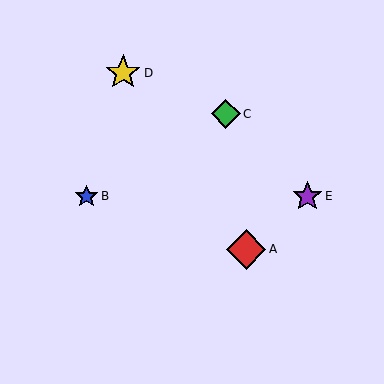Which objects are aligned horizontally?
Objects B, E are aligned horizontally.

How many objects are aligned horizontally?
2 objects (B, E) are aligned horizontally.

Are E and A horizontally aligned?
No, E is at y≈196 and A is at y≈249.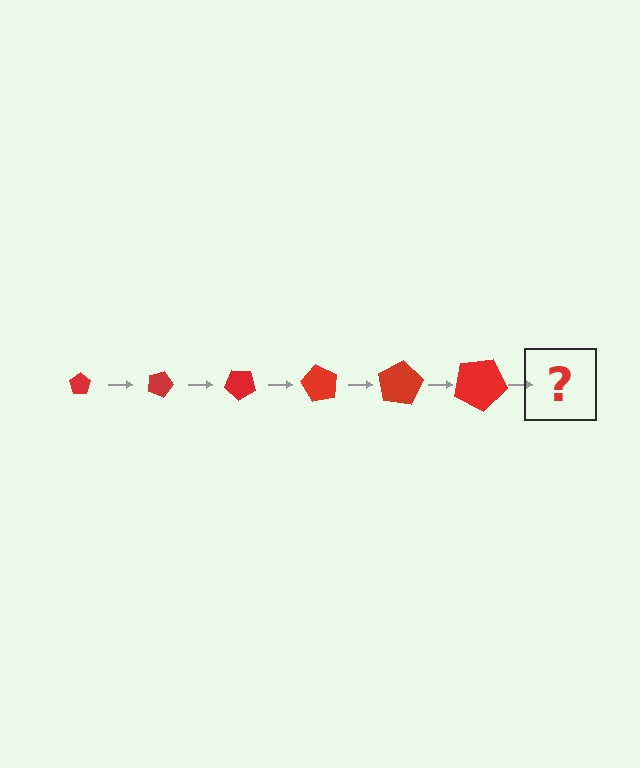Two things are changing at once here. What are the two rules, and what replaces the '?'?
The two rules are that the pentagon grows larger each step and it rotates 20 degrees each step. The '?' should be a pentagon, larger than the previous one and rotated 120 degrees from the start.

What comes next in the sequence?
The next element should be a pentagon, larger than the previous one and rotated 120 degrees from the start.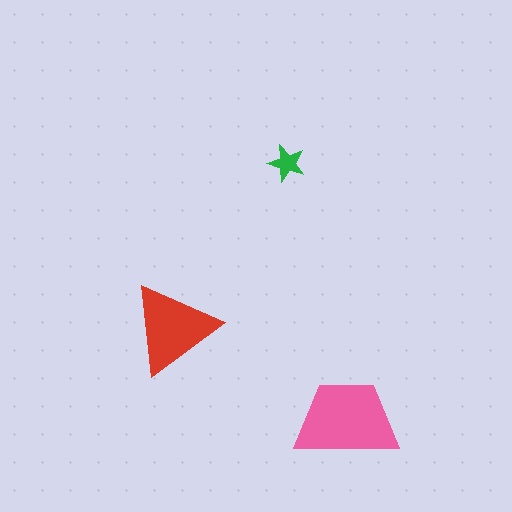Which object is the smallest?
The green star.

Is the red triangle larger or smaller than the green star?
Larger.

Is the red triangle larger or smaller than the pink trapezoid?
Smaller.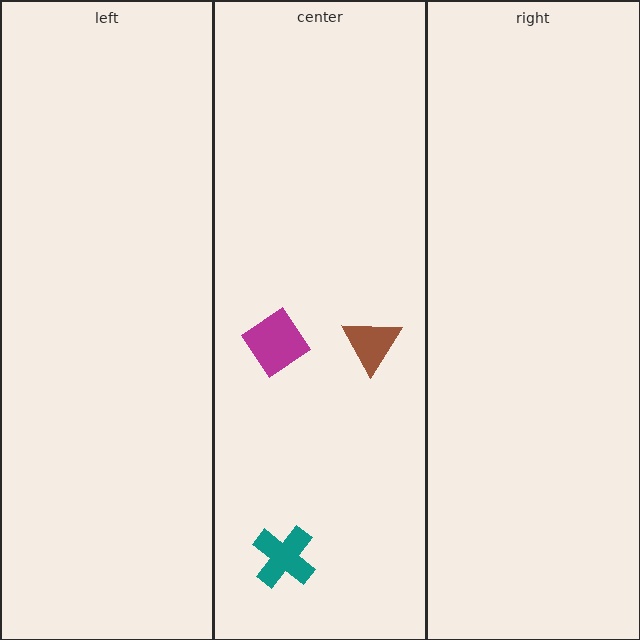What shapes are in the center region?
The brown triangle, the magenta diamond, the teal cross.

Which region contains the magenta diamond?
The center region.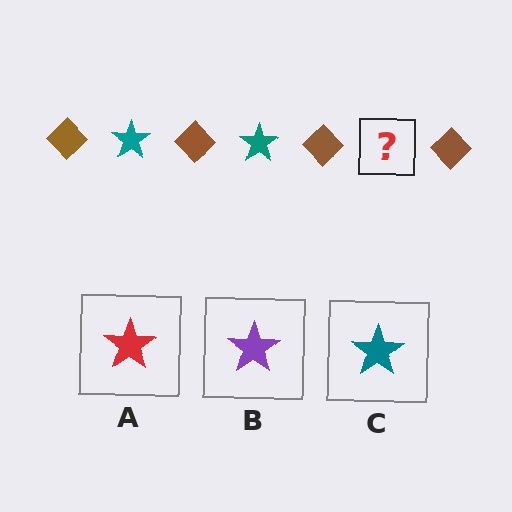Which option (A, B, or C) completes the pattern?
C.